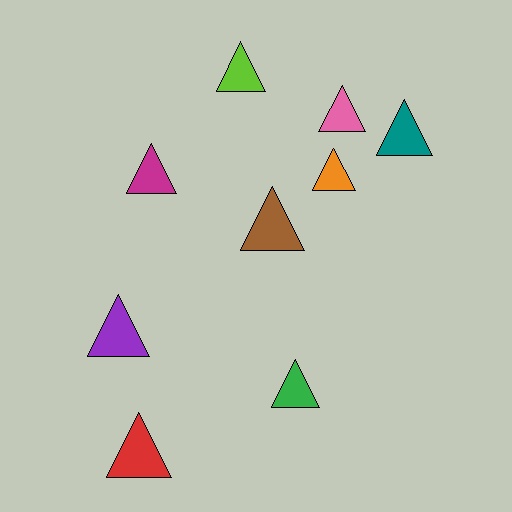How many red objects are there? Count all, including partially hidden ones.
There is 1 red object.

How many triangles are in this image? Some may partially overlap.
There are 9 triangles.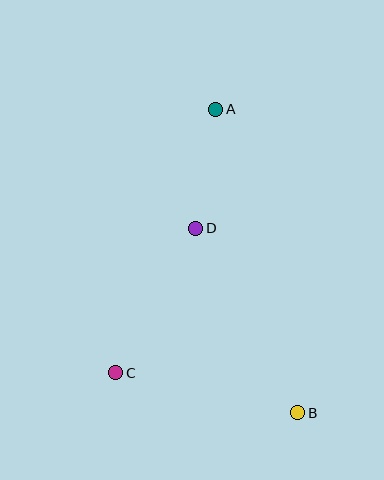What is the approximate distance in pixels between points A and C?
The distance between A and C is approximately 282 pixels.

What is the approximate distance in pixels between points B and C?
The distance between B and C is approximately 186 pixels.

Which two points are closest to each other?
Points A and D are closest to each other.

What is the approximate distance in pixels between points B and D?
The distance between B and D is approximately 211 pixels.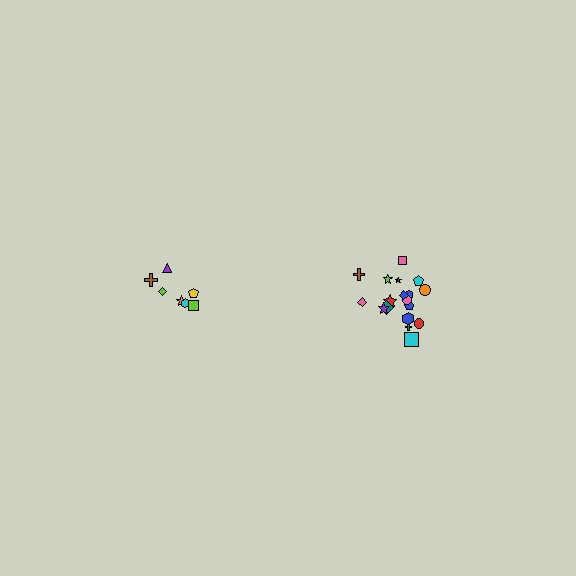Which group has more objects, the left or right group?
The right group.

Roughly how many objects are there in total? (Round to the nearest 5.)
Roughly 25 objects in total.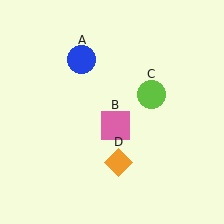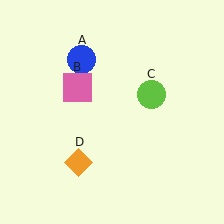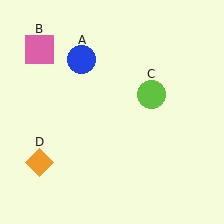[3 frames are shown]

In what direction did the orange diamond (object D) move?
The orange diamond (object D) moved left.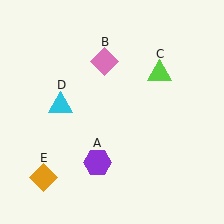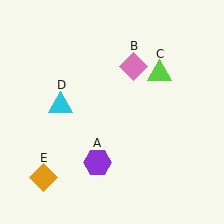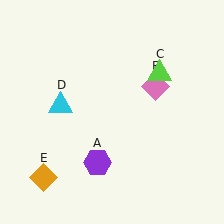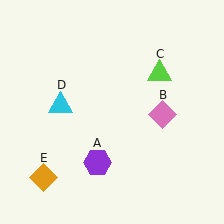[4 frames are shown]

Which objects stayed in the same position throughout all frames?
Purple hexagon (object A) and lime triangle (object C) and cyan triangle (object D) and orange diamond (object E) remained stationary.